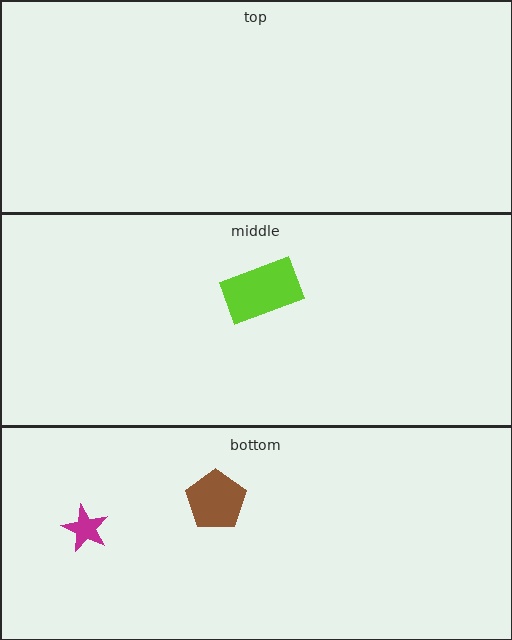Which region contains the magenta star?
The bottom region.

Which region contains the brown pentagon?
The bottom region.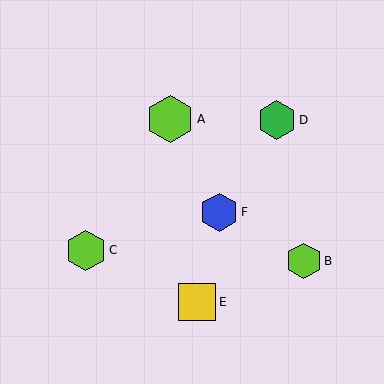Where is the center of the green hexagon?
The center of the green hexagon is at (277, 120).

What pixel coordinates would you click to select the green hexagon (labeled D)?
Click at (277, 120) to select the green hexagon D.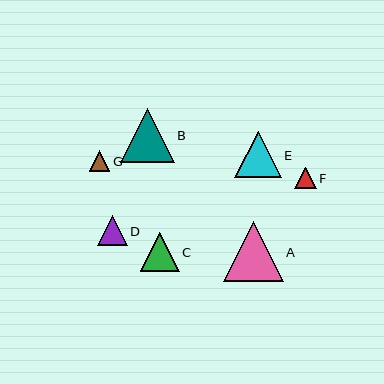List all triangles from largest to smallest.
From largest to smallest: A, B, E, C, D, F, G.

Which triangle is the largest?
Triangle A is the largest with a size of approximately 60 pixels.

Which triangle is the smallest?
Triangle G is the smallest with a size of approximately 21 pixels.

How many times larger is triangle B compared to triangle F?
Triangle B is approximately 2.5 times the size of triangle F.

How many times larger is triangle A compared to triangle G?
Triangle A is approximately 2.9 times the size of triangle G.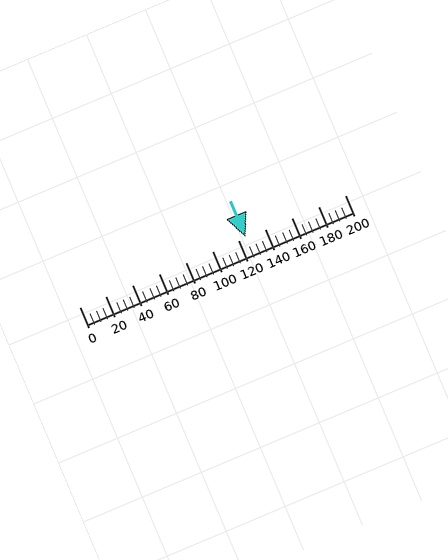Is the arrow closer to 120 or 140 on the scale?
The arrow is closer to 120.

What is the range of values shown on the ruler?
The ruler shows values from 0 to 200.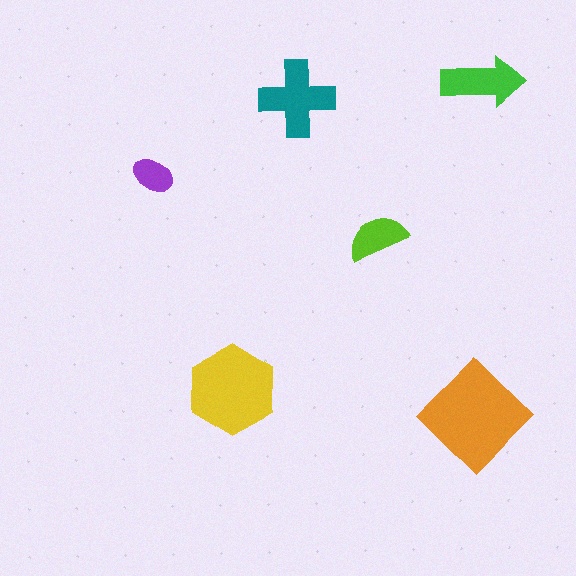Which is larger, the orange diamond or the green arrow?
The orange diamond.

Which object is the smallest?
The purple ellipse.